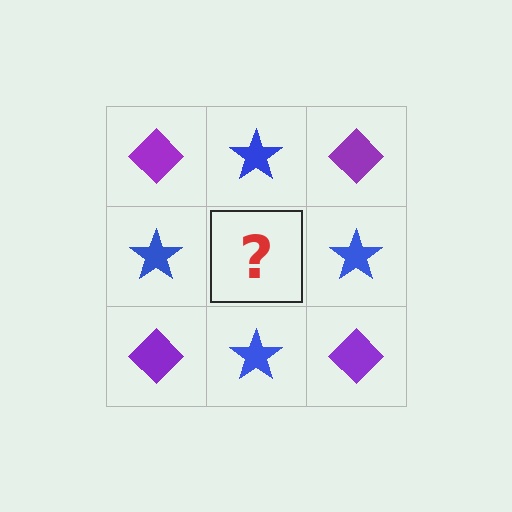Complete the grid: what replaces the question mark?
The question mark should be replaced with a purple diamond.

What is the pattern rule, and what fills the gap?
The rule is that it alternates purple diamond and blue star in a checkerboard pattern. The gap should be filled with a purple diamond.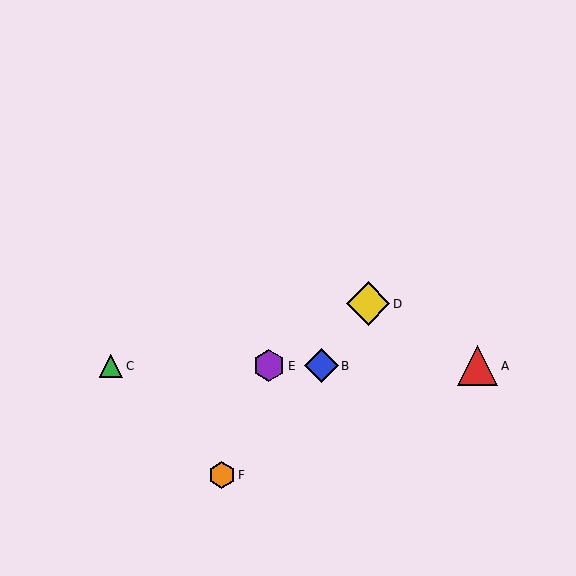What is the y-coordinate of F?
Object F is at y≈475.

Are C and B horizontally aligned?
Yes, both are at y≈366.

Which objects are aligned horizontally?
Objects A, B, C, E are aligned horizontally.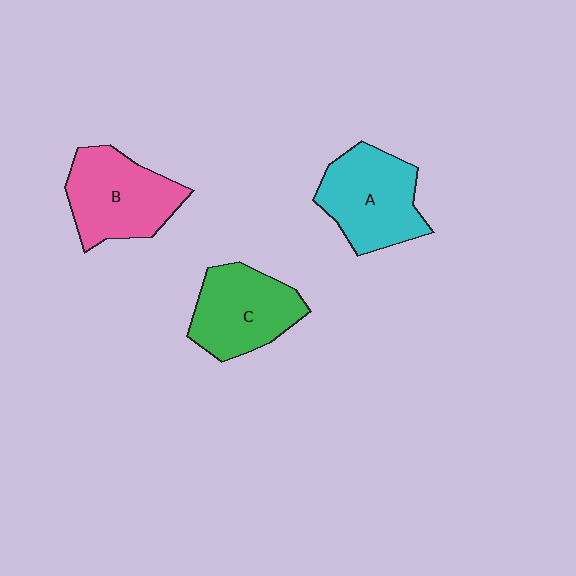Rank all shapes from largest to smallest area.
From largest to smallest: B (pink), A (cyan), C (green).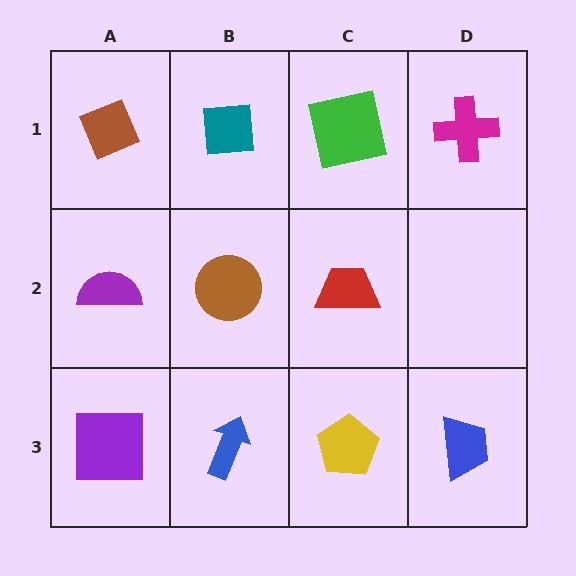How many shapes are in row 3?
4 shapes.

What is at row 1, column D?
A magenta cross.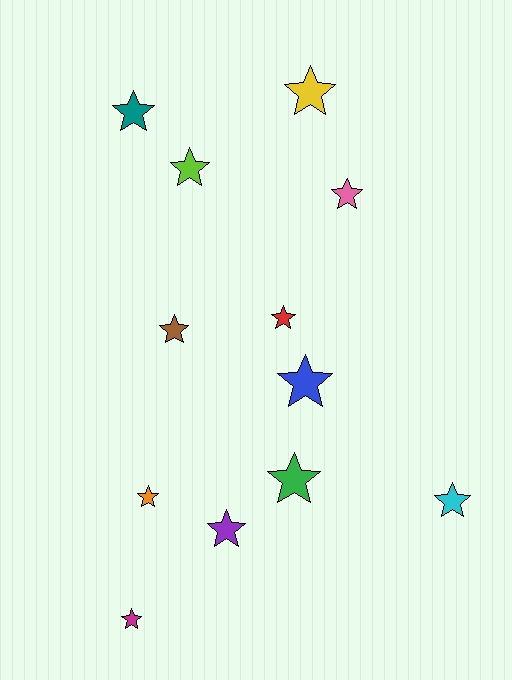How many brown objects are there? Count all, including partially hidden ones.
There is 1 brown object.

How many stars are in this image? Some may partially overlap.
There are 12 stars.